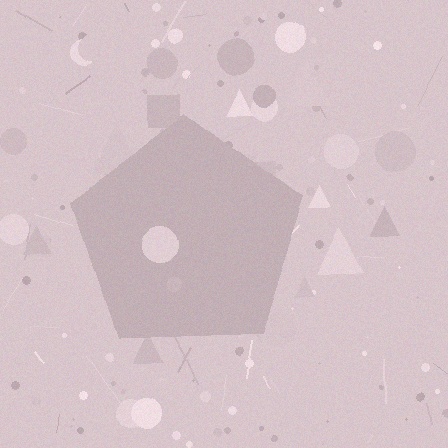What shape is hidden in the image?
A pentagon is hidden in the image.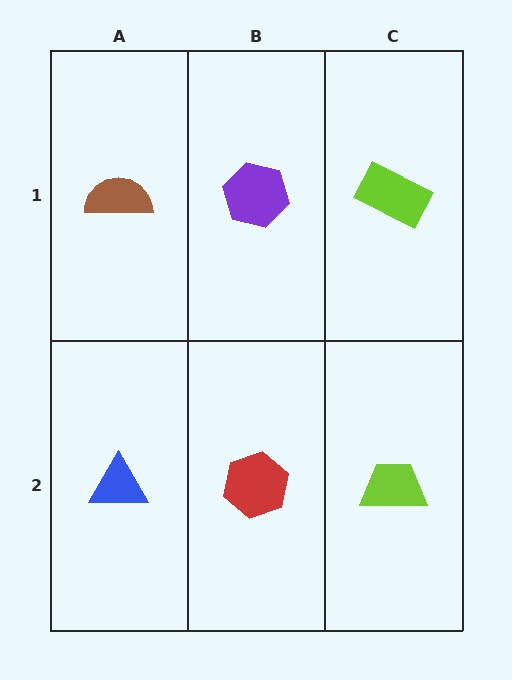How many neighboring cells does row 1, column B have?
3.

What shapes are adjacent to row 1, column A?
A blue triangle (row 2, column A), a purple hexagon (row 1, column B).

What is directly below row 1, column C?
A lime trapezoid.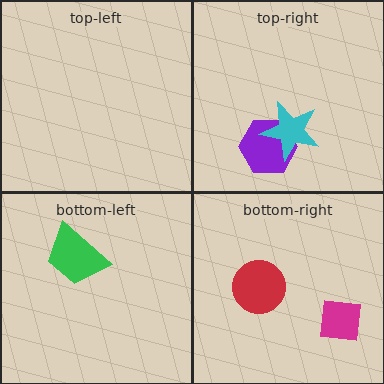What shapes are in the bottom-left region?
The green trapezoid.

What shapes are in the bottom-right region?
The red circle, the magenta square.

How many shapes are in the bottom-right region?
2.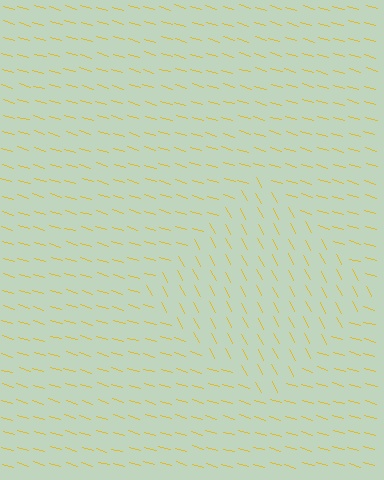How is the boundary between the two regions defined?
The boundary is defined purely by a change in line orientation (approximately 45 degrees difference). All lines are the same color and thickness.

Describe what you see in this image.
The image is filled with small yellow line segments. A diamond region in the image has lines oriented differently from the surrounding lines, creating a visible texture boundary.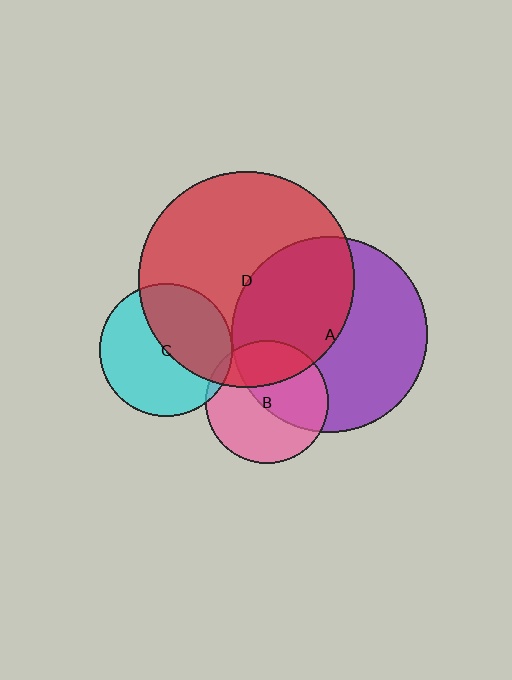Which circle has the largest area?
Circle D (red).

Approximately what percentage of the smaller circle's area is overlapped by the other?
Approximately 45%.